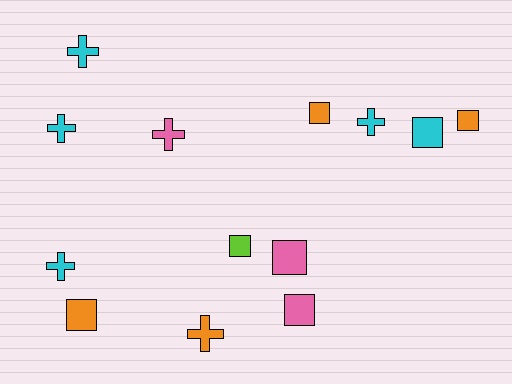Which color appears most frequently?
Cyan, with 5 objects.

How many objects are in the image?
There are 13 objects.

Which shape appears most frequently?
Square, with 7 objects.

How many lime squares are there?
There is 1 lime square.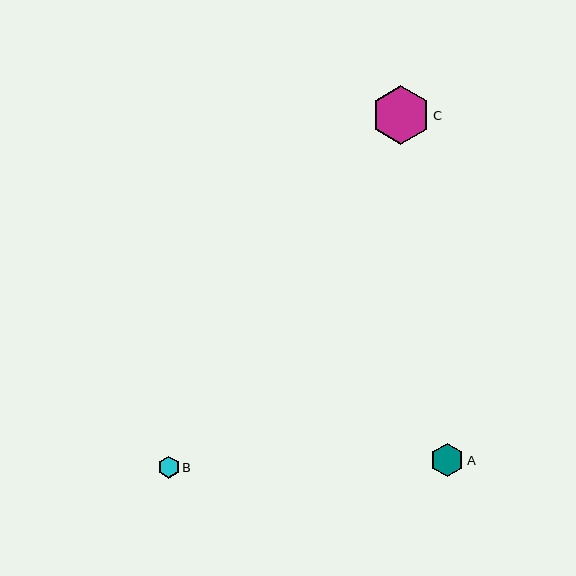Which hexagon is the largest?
Hexagon C is the largest with a size of approximately 59 pixels.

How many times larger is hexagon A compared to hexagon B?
Hexagon A is approximately 1.5 times the size of hexagon B.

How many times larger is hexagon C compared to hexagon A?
Hexagon C is approximately 1.8 times the size of hexagon A.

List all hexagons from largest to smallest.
From largest to smallest: C, A, B.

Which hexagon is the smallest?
Hexagon B is the smallest with a size of approximately 22 pixels.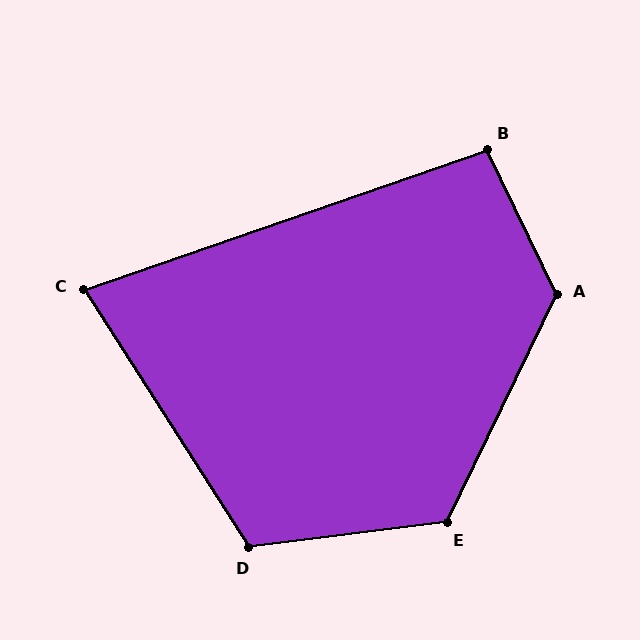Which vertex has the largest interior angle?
A, at approximately 128 degrees.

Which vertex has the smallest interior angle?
C, at approximately 76 degrees.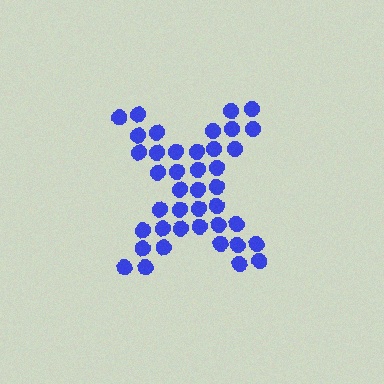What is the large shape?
The large shape is the letter X.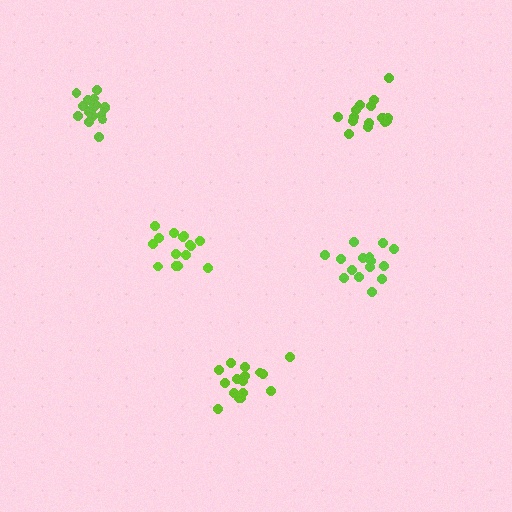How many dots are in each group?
Group 1: 16 dots, Group 2: 15 dots, Group 3: 15 dots, Group 4: 16 dots, Group 5: 16 dots (78 total).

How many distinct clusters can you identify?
There are 5 distinct clusters.